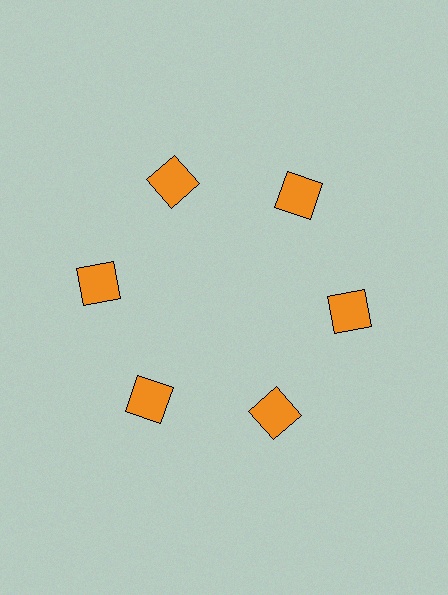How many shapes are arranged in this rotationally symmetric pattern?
There are 6 shapes, arranged in 6 groups of 1.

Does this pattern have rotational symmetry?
Yes, this pattern has 6-fold rotational symmetry. It looks the same after rotating 60 degrees around the center.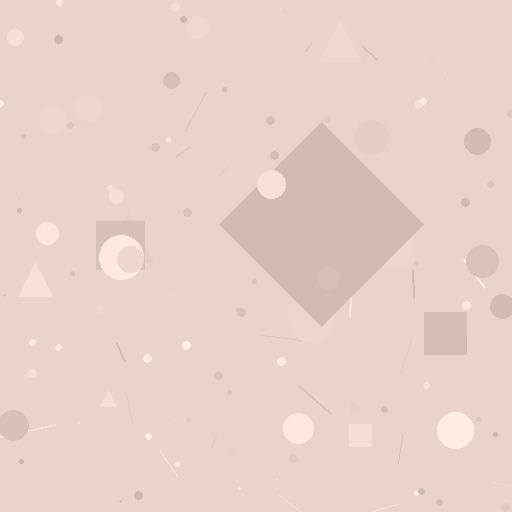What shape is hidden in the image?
A diamond is hidden in the image.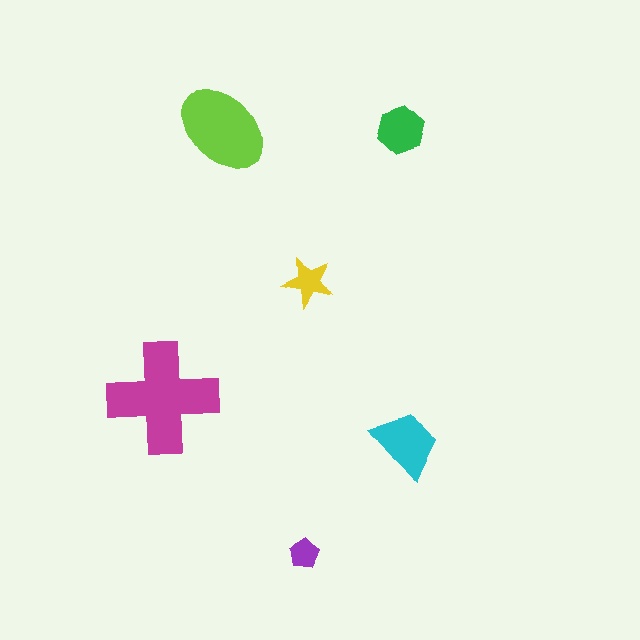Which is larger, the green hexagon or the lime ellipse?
The lime ellipse.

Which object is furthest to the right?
The green hexagon is rightmost.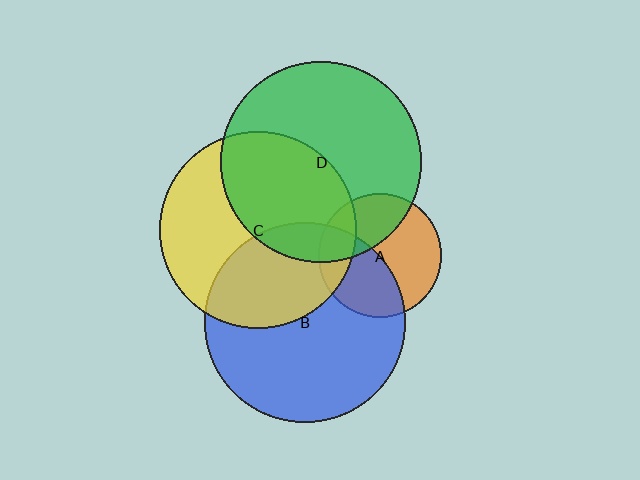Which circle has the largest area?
Circle D (green).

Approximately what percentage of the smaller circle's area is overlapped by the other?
Approximately 45%.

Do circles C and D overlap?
Yes.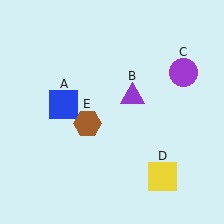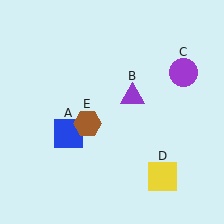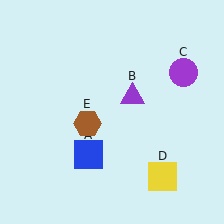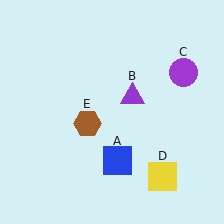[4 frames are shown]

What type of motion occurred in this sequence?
The blue square (object A) rotated counterclockwise around the center of the scene.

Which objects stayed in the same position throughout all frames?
Purple triangle (object B) and purple circle (object C) and yellow square (object D) and brown hexagon (object E) remained stationary.